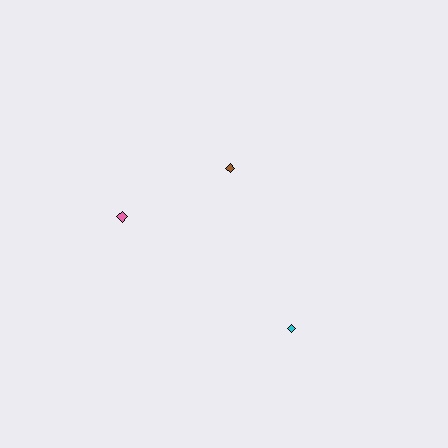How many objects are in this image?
There are 3 objects.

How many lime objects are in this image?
There are no lime objects.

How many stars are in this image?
There are no stars.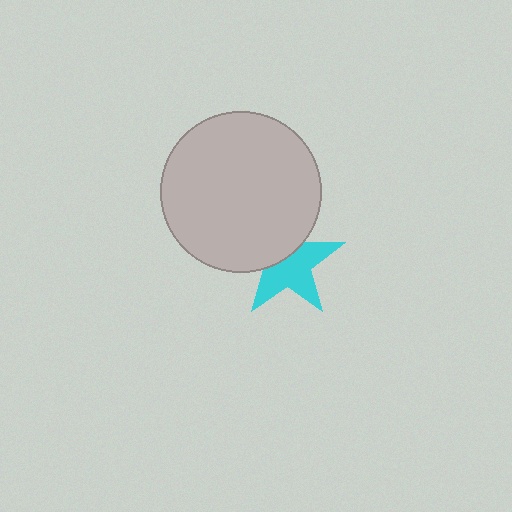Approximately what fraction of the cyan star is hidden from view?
Roughly 40% of the cyan star is hidden behind the light gray circle.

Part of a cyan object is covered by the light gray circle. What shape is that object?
It is a star.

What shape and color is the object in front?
The object in front is a light gray circle.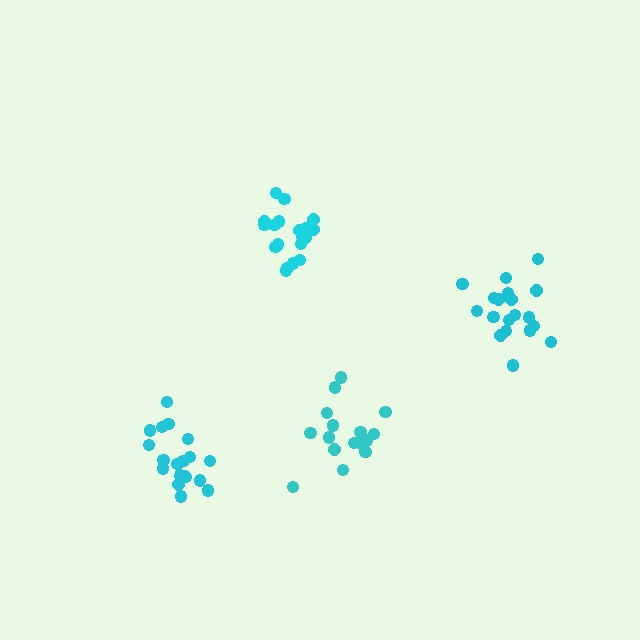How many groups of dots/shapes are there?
There are 4 groups.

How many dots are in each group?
Group 1: 20 dots, Group 2: 19 dots, Group 3: 19 dots, Group 4: 17 dots (75 total).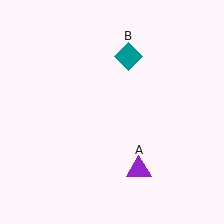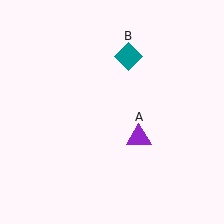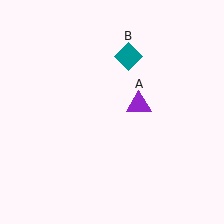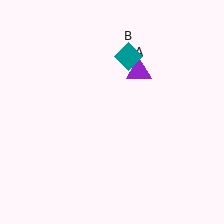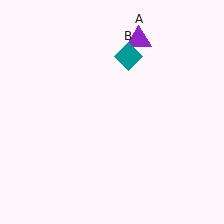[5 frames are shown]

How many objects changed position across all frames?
1 object changed position: purple triangle (object A).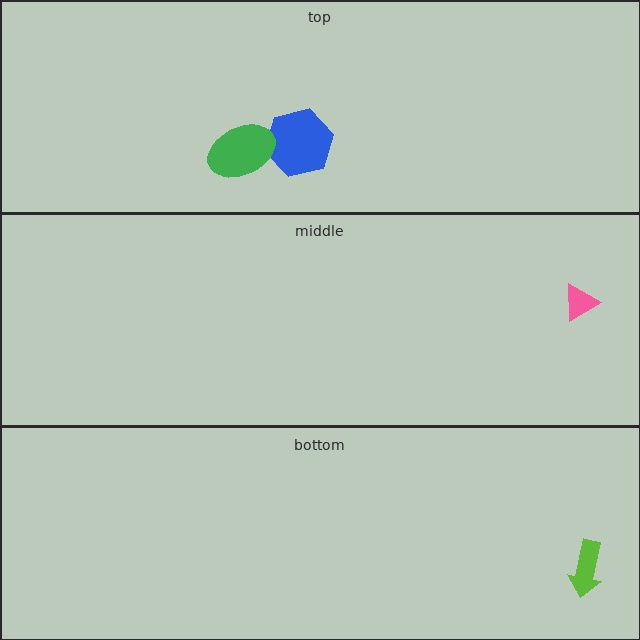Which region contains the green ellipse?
The top region.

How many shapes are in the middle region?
1.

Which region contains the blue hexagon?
The top region.